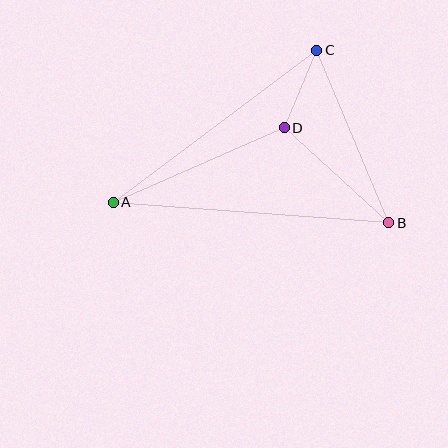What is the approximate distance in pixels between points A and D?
The distance between A and D is approximately 187 pixels.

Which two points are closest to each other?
Points C and D are closest to each other.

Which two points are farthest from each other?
Points A and B are farthest from each other.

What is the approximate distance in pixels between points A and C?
The distance between A and C is approximately 254 pixels.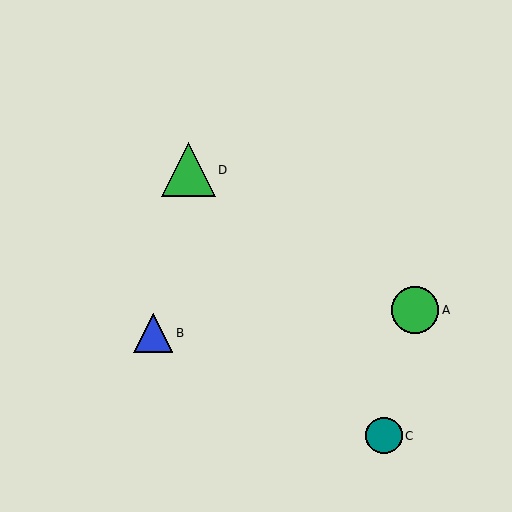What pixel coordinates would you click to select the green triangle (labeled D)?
Click at (188, 170) to select the green triangle D.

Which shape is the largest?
The green triangle (labeled D) is the largest.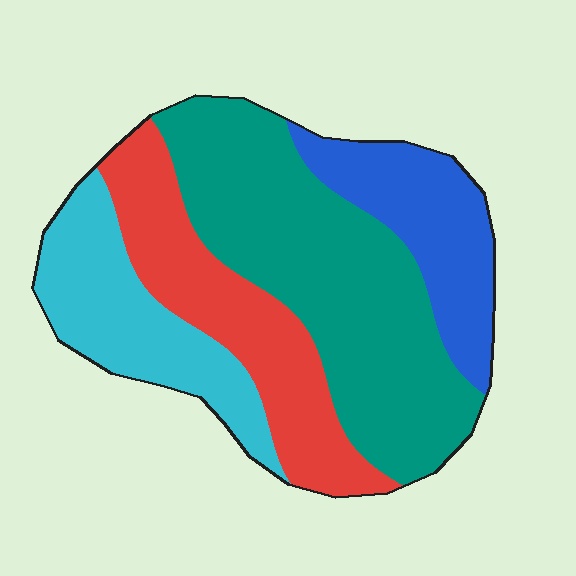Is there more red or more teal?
Teal.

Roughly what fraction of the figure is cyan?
Cyan covers roughly 20% of the figure.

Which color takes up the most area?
Teal, at roughly 40%.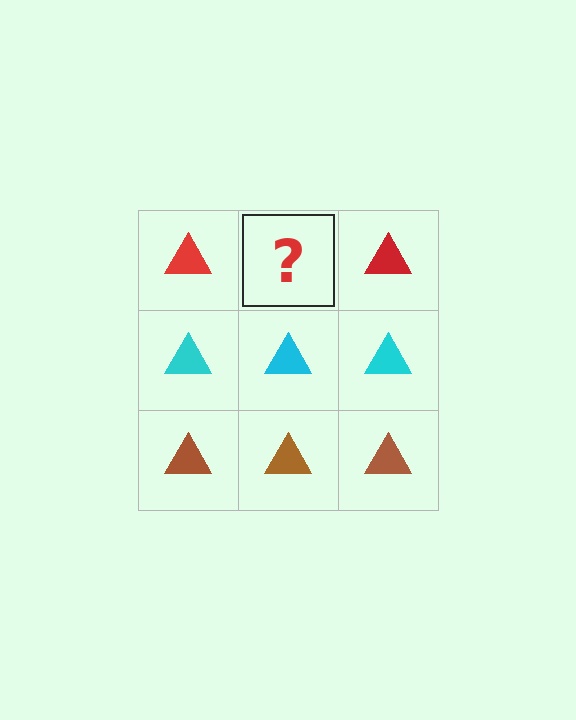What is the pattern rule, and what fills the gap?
The rule is that each row has a consistent color. The gap should be filled with a red triangle.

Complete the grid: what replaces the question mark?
The question mark should be replaced with a red triangle.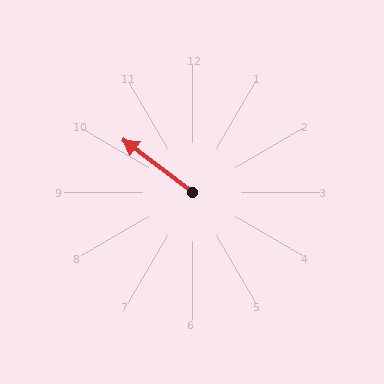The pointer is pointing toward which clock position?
Roughly 10 o'clock.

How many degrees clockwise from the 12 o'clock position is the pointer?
Approximately 307 degrees.